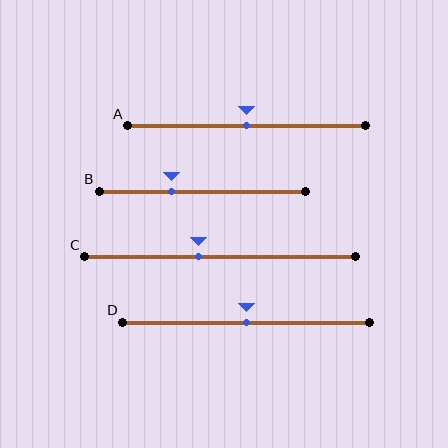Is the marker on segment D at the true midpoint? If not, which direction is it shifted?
Yes, the marker on segment D is at the true midpoint.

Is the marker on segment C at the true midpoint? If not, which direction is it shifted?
No, the marker on segment C is shifted to the left by about 8% of the segment length.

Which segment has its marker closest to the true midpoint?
Segment A has its marker closest to the true midpoint.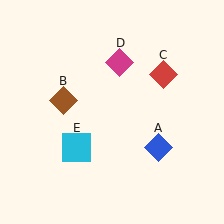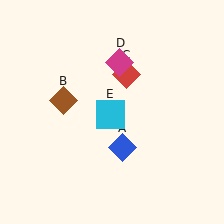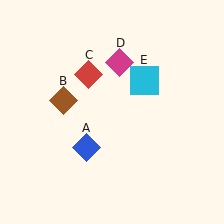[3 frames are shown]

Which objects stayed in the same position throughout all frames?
Brown diamond (object B) and magenta diamond (object D) remained stationary.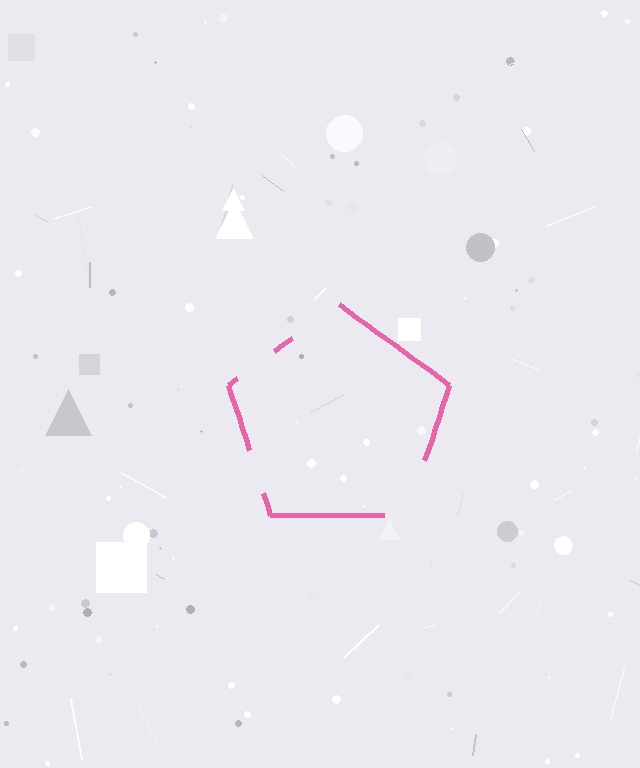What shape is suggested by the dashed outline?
The dashed outline suggests a pentagon.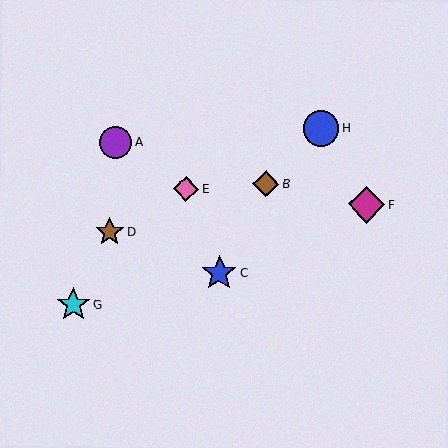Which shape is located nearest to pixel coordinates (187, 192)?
The pink diamond (labeled E) at (186, 189) is nearest to that location.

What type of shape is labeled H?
Shape H is a blue circle.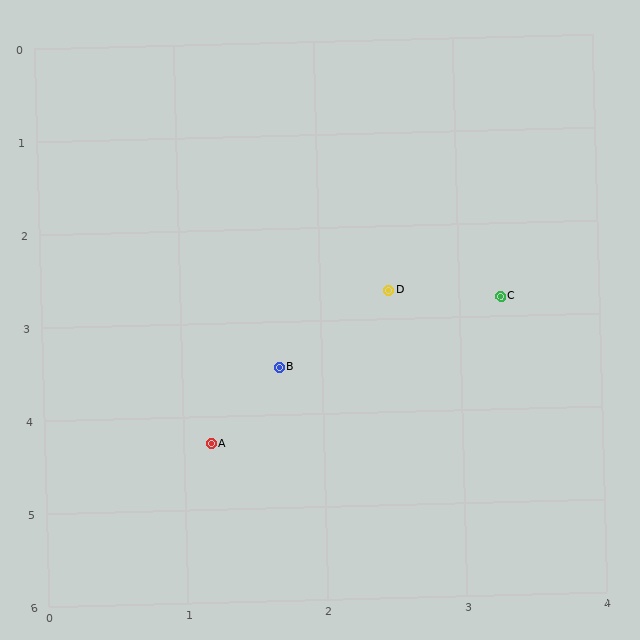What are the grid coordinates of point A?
Point A is at approximately (1.2, 4.3).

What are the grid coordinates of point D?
Point D is at approximately (2.5, 2.7).